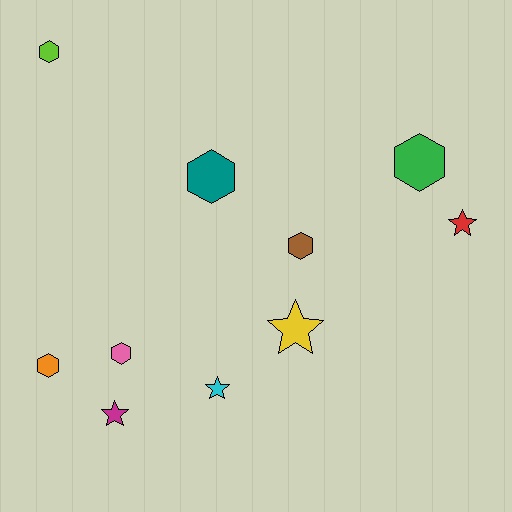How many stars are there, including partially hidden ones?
There are 4 stars.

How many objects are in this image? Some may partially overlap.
There are 10 objects.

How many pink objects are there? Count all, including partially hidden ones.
There is 1 pink object.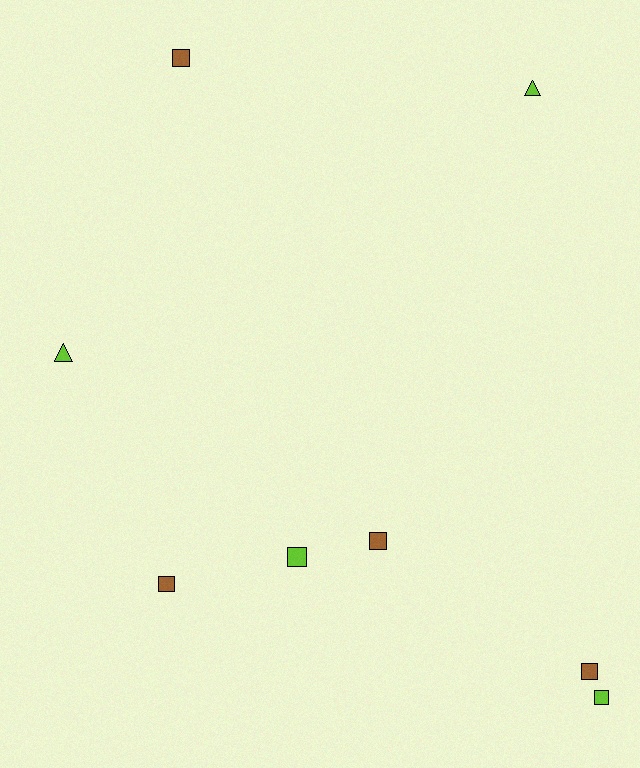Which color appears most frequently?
Brown, with 4 objects.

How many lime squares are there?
There are 2 lime squares.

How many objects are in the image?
There are 8 objects.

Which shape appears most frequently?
Square, with 6 objects.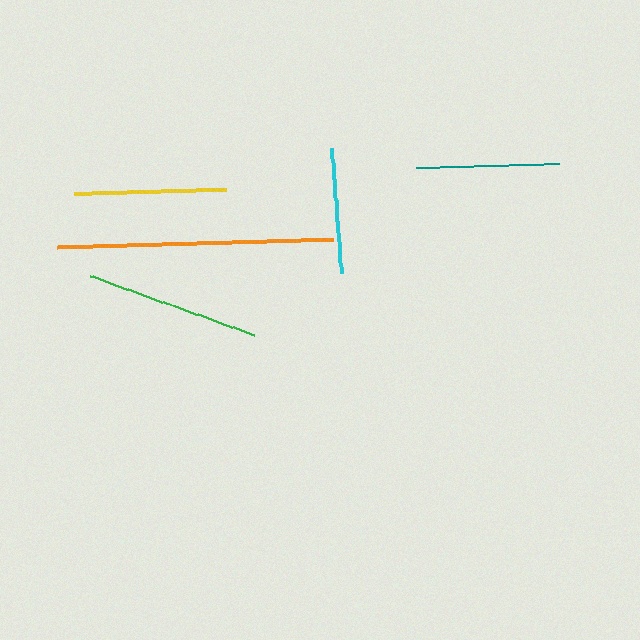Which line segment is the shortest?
The cyan line is the shortest at approximately 126 pixels.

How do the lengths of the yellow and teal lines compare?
The yellow and teal lines are approximately the same length.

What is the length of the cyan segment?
The cyan segment is approximately 126 pixels long.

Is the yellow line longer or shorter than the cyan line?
The yellow line is longer than the cyan line.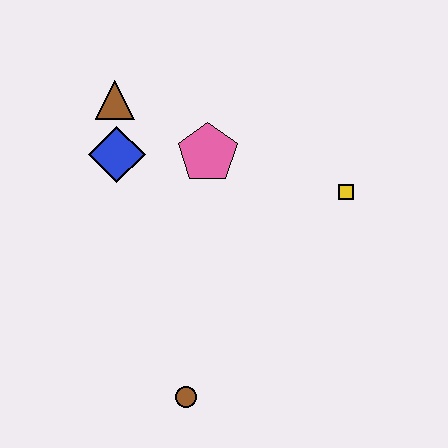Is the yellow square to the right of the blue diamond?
Yes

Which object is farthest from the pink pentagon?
The brown circle is farthest from the pink pentagon.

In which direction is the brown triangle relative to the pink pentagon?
The brown triangle is to the left of the pink pentagon.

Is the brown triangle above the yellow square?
Yes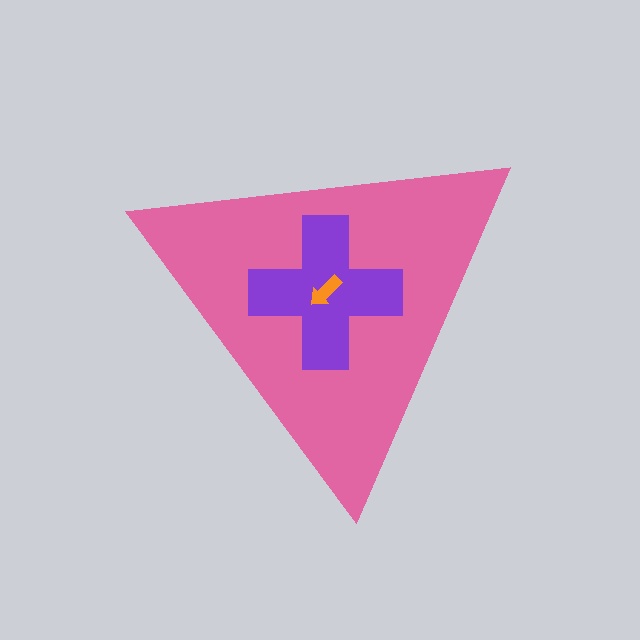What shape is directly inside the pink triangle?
The purple cross.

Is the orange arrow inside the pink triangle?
Yes.